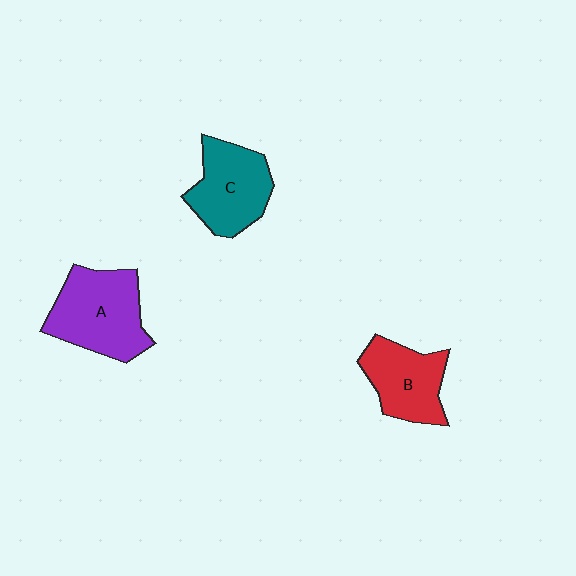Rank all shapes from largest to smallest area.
From largest to smallest: A (purple), C (teal), B (red).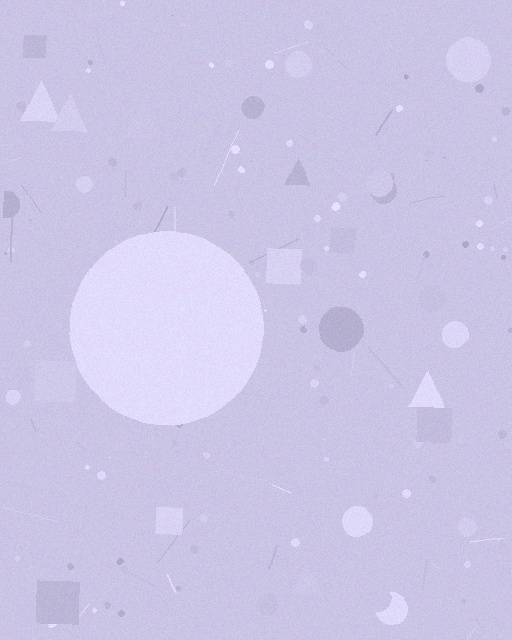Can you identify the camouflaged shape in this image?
The camouflaged shape is a circle.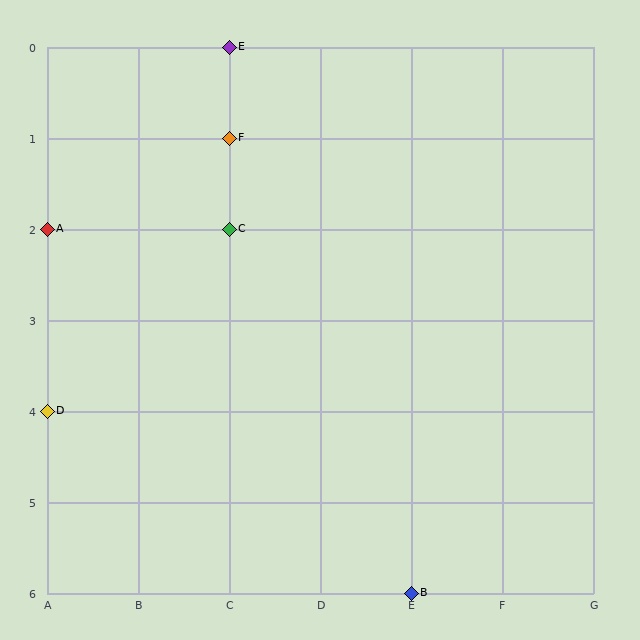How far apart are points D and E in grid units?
Points D and E are 2 columns and 4 rows apart (about 4.5 grid units diagonally).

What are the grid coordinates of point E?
Point E is at grid coordinates (C, 0).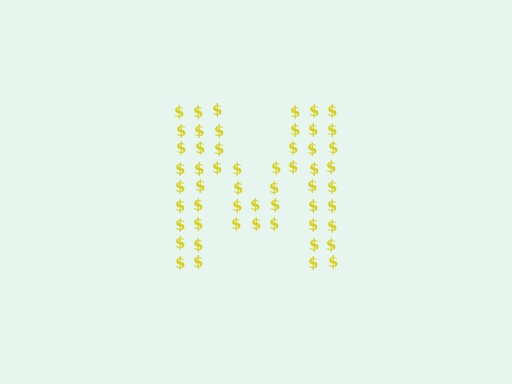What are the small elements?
The small elements are dollar signs.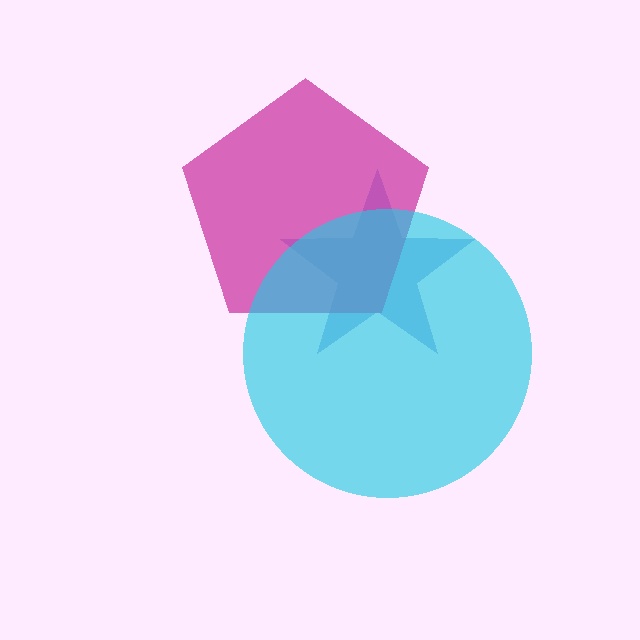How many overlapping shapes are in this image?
There are 3 overlapping shapes in the image.